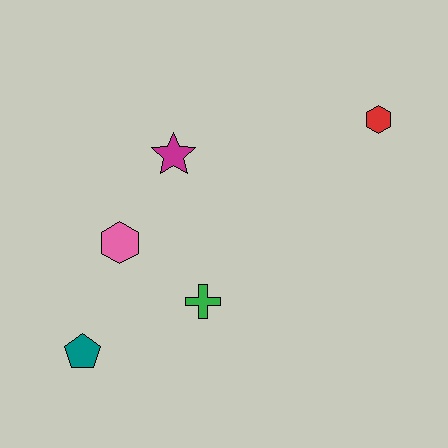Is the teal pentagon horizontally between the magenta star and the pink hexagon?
No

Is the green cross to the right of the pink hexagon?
Yes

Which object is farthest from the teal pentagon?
The red hexagon is farthest from the teal pentagon.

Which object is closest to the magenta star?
The pink hexagon is closest to the magenta star.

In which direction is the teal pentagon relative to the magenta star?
The teal pentagon is below the magenta star.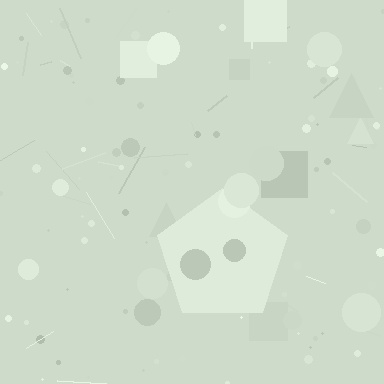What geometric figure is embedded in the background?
A pentagon is embedded in the background.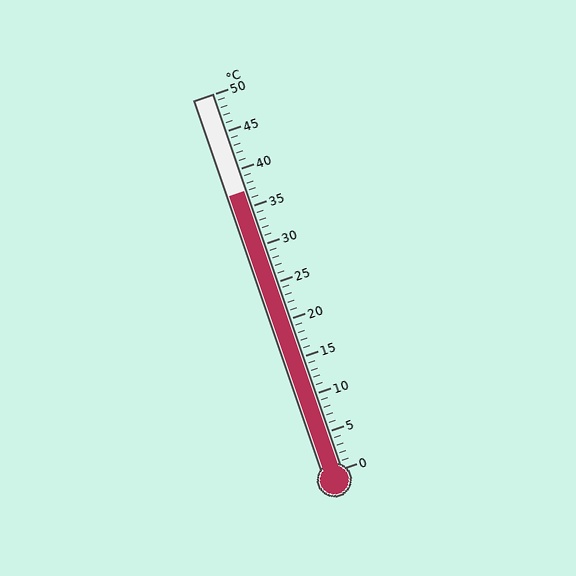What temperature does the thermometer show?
The thermometer shows approximately 37°C.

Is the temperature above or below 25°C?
The temperature is above 25°C.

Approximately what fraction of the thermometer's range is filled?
The thermometer is filled to approximately 75% of its range.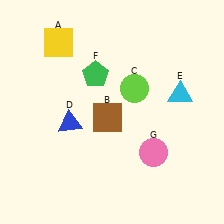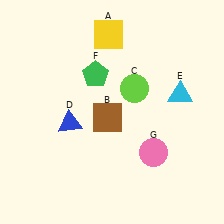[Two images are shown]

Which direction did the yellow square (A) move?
The yellow square (A) moved right.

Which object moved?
The yellow square (A) moved right.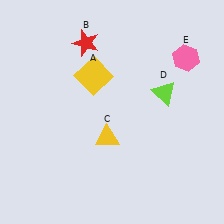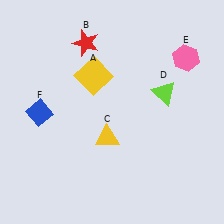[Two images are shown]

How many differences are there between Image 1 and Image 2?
There is 1 difference between the two images.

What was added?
A blue diamond (F) was added in Image 2.